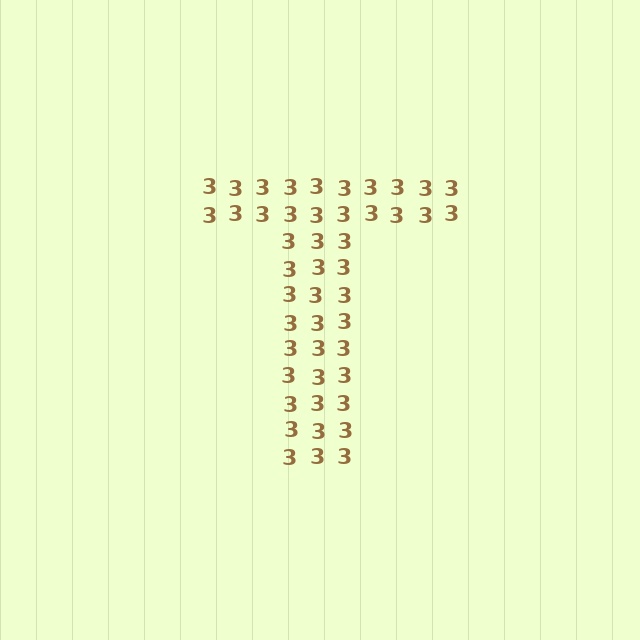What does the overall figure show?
The overall figure shows the letter T.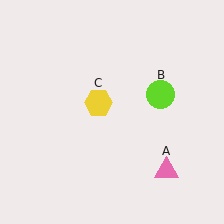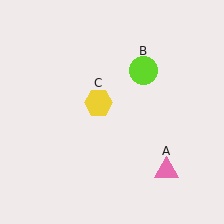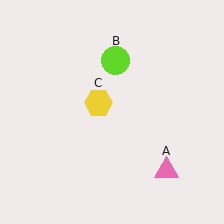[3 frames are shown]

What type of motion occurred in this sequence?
The lime circle (object B) rotated counterclockwise around the center of the scene.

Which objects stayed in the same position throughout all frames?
Pink triangle (object A) and yellow hexagon (object C) remained stationary.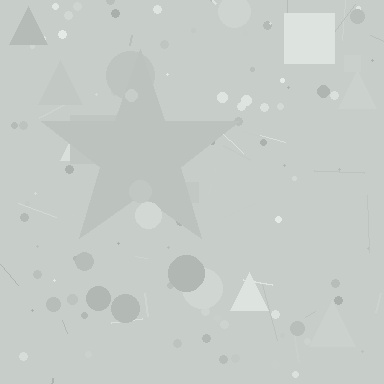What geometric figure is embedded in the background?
A star is embedded in the background.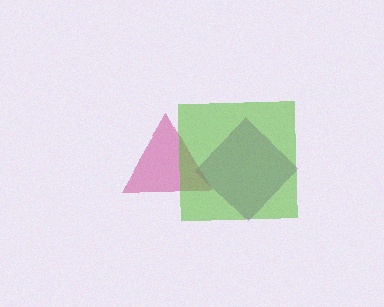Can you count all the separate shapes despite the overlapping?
Yes, there are 3 separate shapes.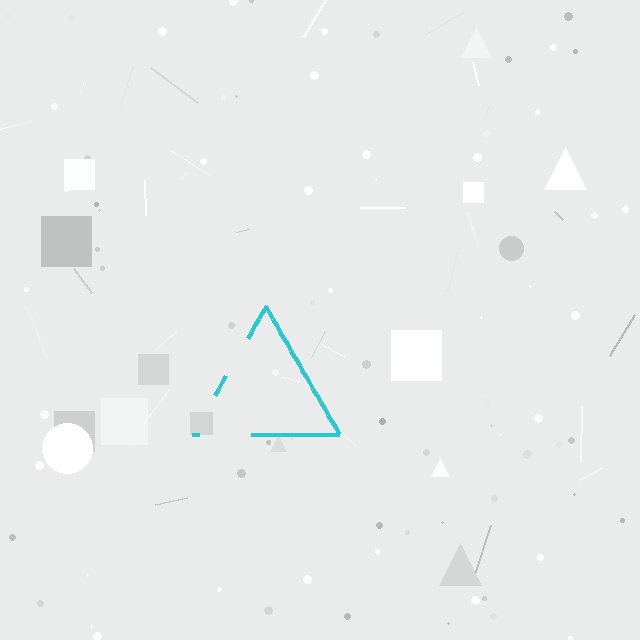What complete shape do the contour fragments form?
The contour fragments form a triangle.